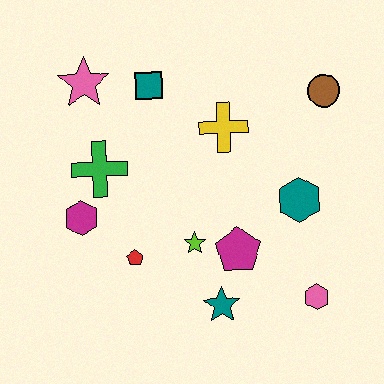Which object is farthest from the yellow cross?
The pink hexagon is farthest from the yellow cross.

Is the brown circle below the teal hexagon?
No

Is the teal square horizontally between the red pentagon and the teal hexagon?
Yes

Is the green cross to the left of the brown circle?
Yes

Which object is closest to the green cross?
The magenta hexagon is closest to the green cross.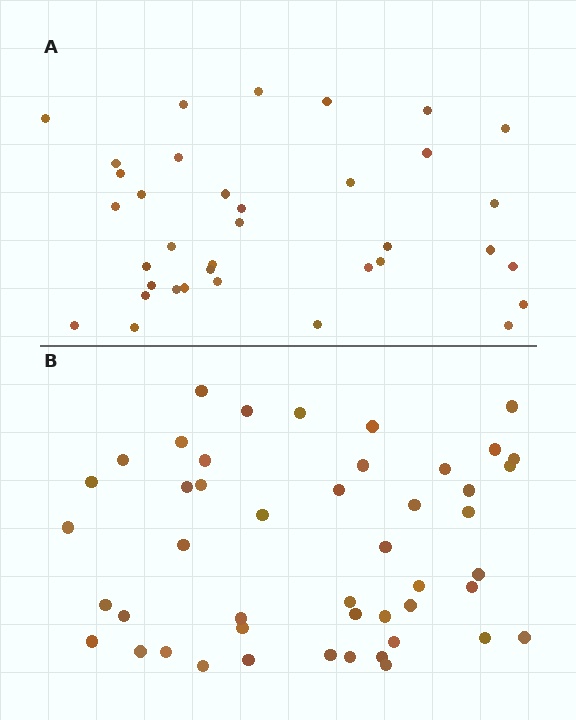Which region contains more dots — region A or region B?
Region B (the bottom region) has more dots.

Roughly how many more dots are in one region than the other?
Region B has roughly 12 or so more dots than region A.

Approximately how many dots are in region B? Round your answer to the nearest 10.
About 50 dots. (The exact count is 47, which rounds to 50.)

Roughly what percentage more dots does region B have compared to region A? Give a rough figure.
About 30% more.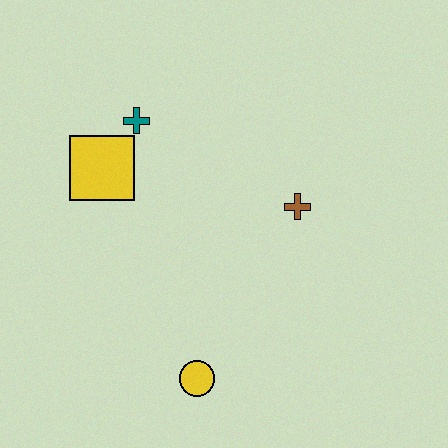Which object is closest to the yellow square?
The teal cross is closest to the yellow square.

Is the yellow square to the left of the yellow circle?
Yes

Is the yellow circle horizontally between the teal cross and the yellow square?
No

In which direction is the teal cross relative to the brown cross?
The teal cross is to the left of the brown cross.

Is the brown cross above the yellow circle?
Yes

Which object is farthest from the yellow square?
The yellow circle is farthest from the yellow square.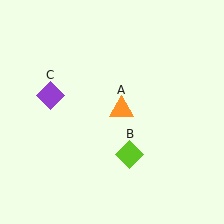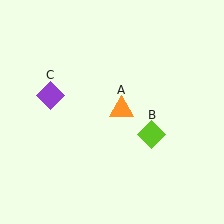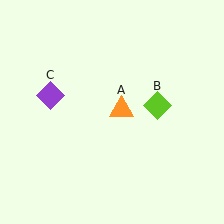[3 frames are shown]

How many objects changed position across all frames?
1 object changed position: lime diamond (object B).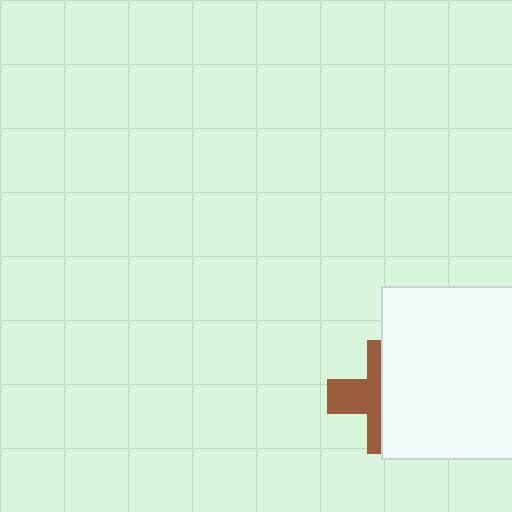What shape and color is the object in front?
The object in front is a white square.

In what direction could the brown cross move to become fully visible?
The brown cross could move left. That would shift it out from behind the white square entirely.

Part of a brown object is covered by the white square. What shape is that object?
It is a cross.